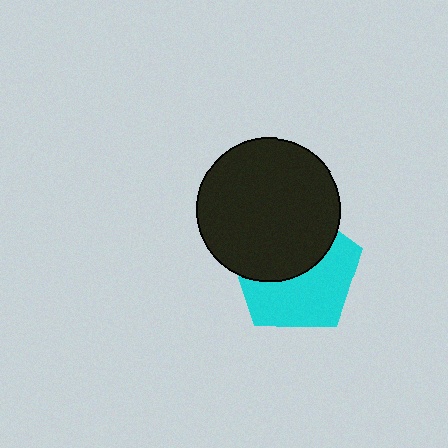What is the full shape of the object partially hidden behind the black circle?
The partially hidden object is a cyan pentagon.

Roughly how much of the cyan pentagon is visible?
About half of it is visible (roughly 52%).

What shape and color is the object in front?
The object in front is a black circle.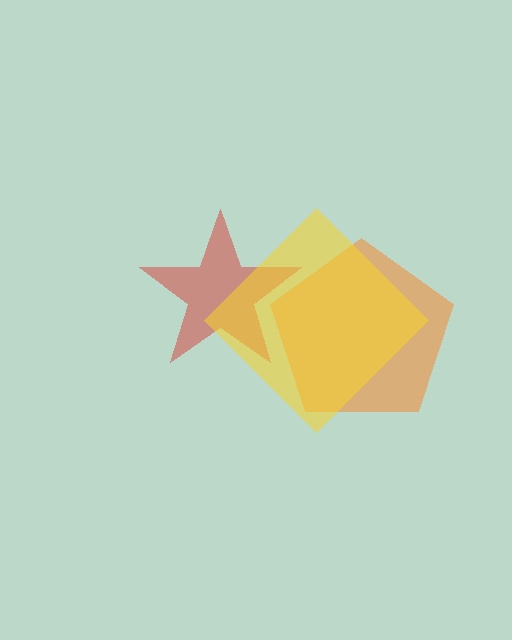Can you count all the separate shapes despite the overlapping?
Yes, there are 3 separate shapes.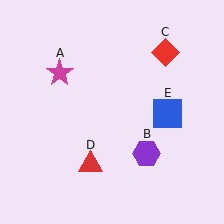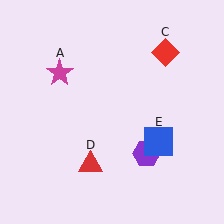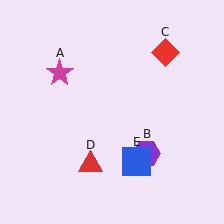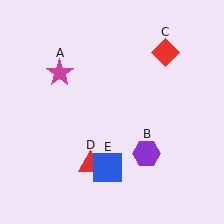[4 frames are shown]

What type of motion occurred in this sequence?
The blue square (object E) rotated clockwise around the center of the scene.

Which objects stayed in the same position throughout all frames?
Magenta star (object A) and purple hexagon (object B) and red diamond (object C) and red triangle (object D) remained stationary.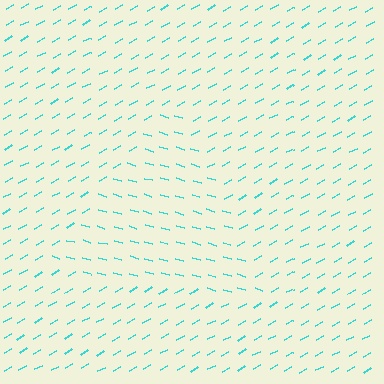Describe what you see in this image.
The image is filled with small cyan line segments. A triangle region in the image has lines oriented differently from the surrounding lines, creating a visible texture boundary.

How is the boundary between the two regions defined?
The boundary is defined purely by a change in line orientation (approximately 45 degrees difference). All lines are the same color and thickness.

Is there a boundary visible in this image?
Yes, there is a texture boundary formed by a change in line orientation.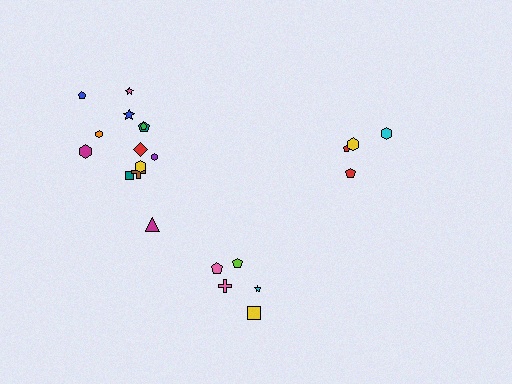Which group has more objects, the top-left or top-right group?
The top-left group.